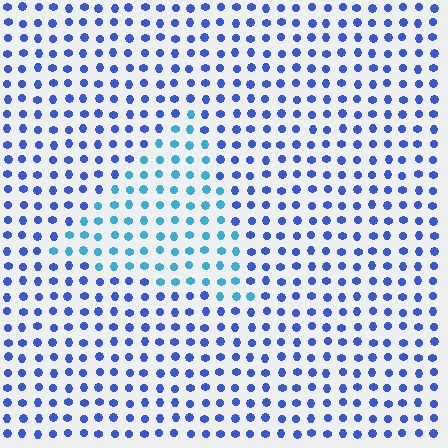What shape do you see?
I see a triangle.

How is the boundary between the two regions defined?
The boundary is defined purely by a slight shift in hue (about 35 degrees). Spacing, size, and orientation are identical on both sides.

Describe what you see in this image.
The image is filled with small blue elements in a uniform arrangement. A triangle-shaped region is visible where the elements are tinted to a slightly different hue, forming a subtle color boundary.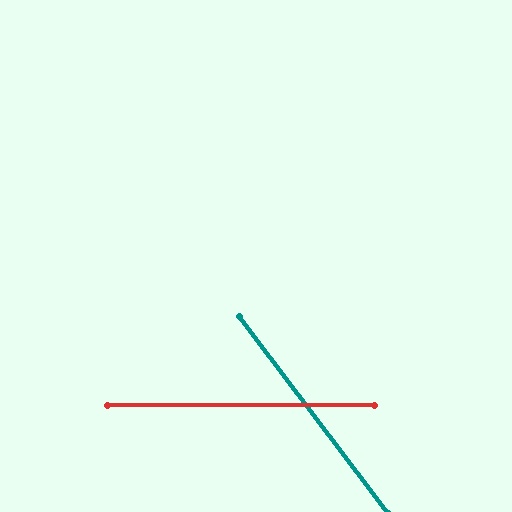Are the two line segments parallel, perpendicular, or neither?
Neither parallel nor perpendicular — they differ by about 53°.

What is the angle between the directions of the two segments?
Approximately 53 degrees.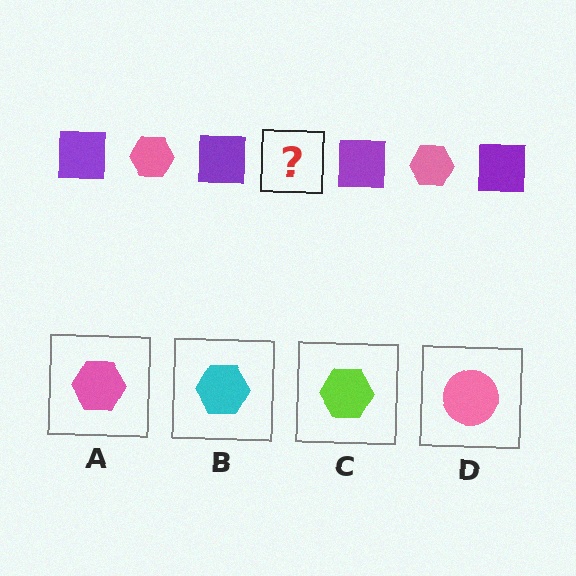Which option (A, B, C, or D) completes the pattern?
A.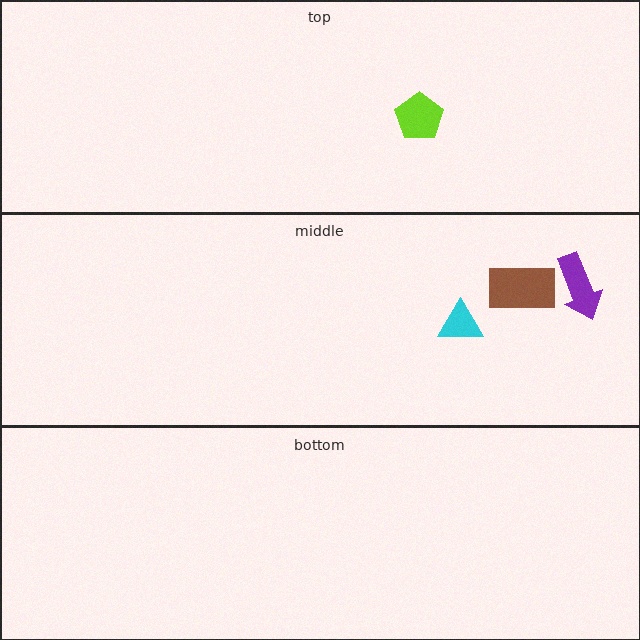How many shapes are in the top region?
1.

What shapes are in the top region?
The lime pentagon.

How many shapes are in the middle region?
3.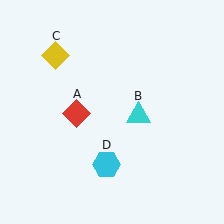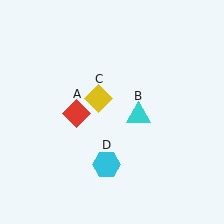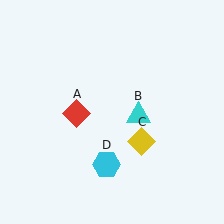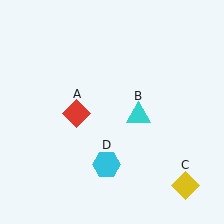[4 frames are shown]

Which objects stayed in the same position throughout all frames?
Red diamond (object A) and cyan triangle (object B) and cyan hexagon (object D) remained stationary.